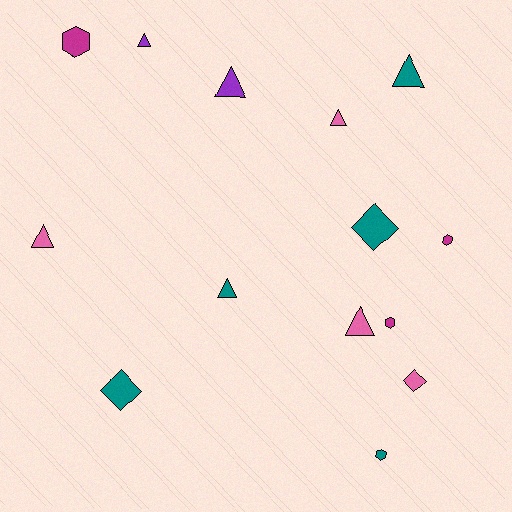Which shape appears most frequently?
Triangle, with 7 objects.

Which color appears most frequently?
Teal, with 5 objects.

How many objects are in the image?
There are 14 objects.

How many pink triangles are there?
There are 3 pink triangles.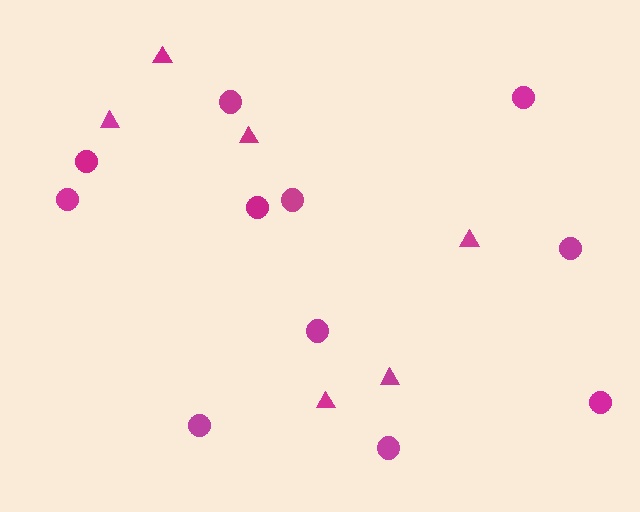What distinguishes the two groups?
There are 2 groups: one group of triangles (6) and one group of circles (11).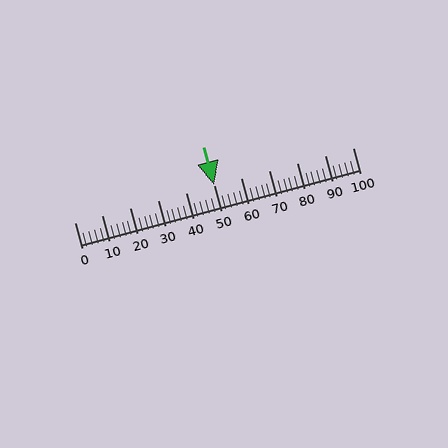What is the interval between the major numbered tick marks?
The major tick marks are spaced 10 units apart.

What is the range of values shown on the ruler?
The ruler shows values from 0 to 100.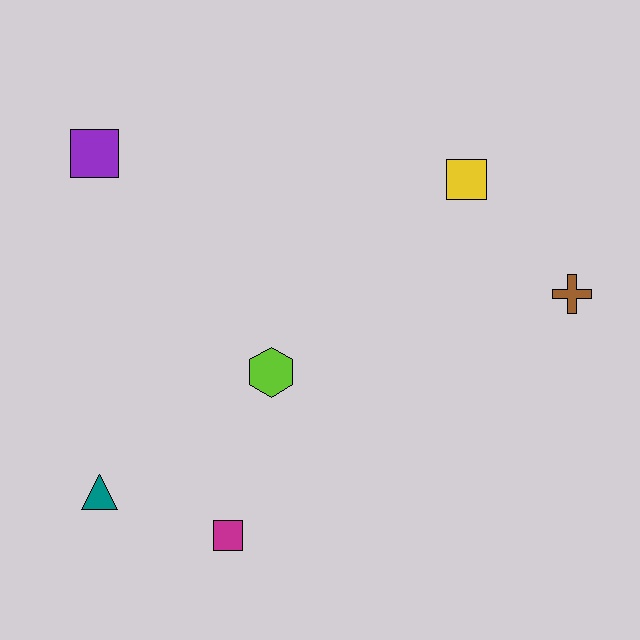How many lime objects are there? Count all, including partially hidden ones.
There is 1 lime object.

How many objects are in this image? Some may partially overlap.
There are 6 objects.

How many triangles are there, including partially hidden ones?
There is 1 triangle.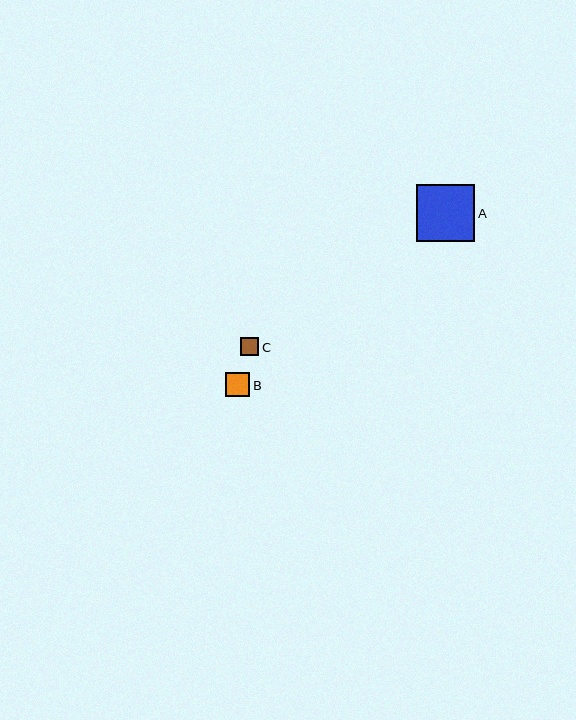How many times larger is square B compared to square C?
Square B is approximately 1.4 times the size of square C.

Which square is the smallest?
Square C is the smallest with a size of approximately 18 pixels.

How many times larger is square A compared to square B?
Square A is approximately 2.3 times the size of square B.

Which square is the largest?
Square A is the largest with a size of approximately 58 pixels.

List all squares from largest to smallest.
From largest to smallest: A, B, C.